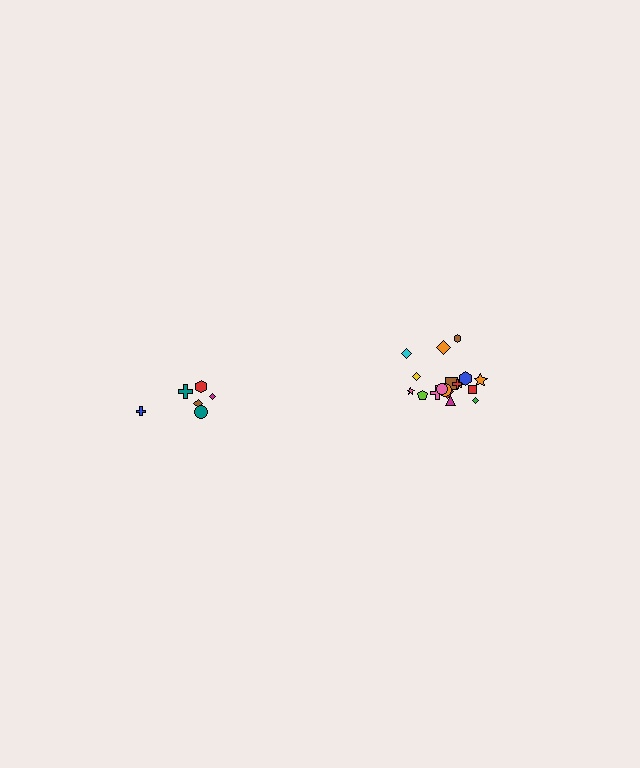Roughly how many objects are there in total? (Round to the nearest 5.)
Roughly 25 objects in total.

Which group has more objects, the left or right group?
The right group.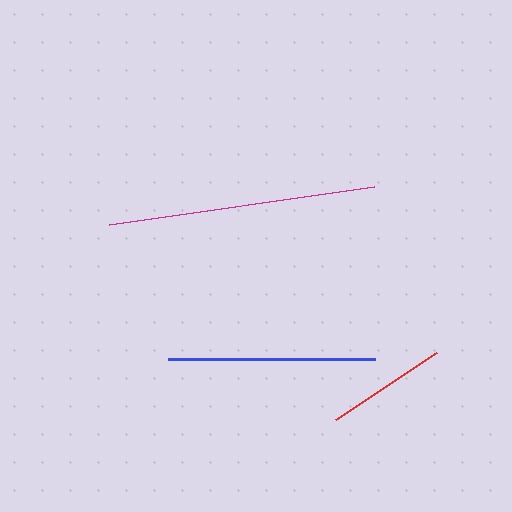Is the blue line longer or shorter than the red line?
The blue line is longer than the red line.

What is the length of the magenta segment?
The magenta segment is approximately 268 pixels long.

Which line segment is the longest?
The magenta line is the longest at approximately 268 pixels.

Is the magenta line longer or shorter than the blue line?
The magenta line is longer than the blue line.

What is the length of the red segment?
The red segment is approximately 122 pixels long.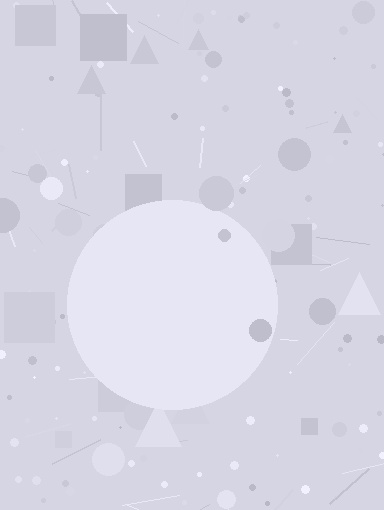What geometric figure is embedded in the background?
A circle is embedded in the background.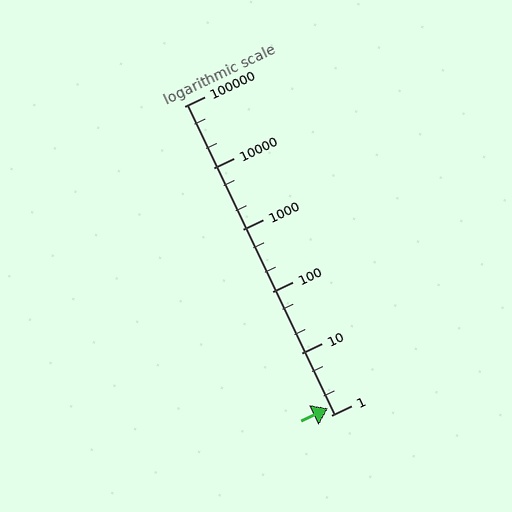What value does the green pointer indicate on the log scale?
The pointer indicates approximately 1.3.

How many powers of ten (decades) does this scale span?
The scale spans 5 decades, from 1 to 100000.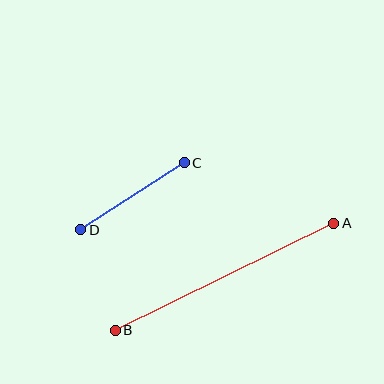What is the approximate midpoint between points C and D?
The midpoint is at approximately (133, 196) pixels.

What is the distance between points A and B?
The distance is approximately 243 pixels.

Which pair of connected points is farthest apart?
Points A and B are farthest apart.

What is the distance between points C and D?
The distance is approximately 123 pixels.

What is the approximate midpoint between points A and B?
The midpoint is at approximately (225, 277) pixels.